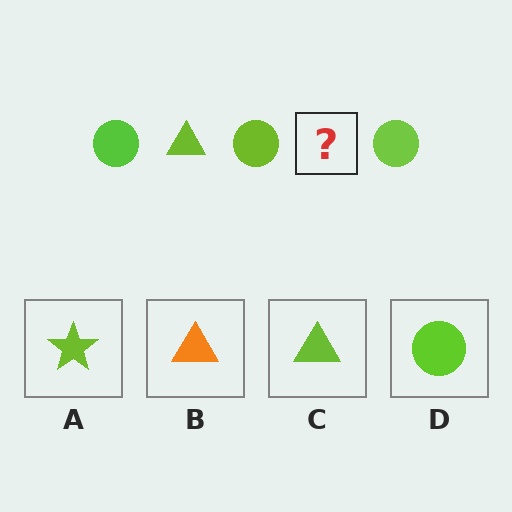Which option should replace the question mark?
Option C.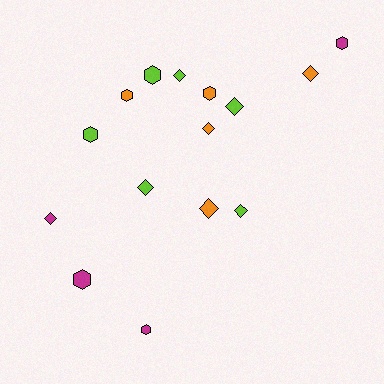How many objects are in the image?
There are 15 objects.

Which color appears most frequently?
Lime, with 6 objects.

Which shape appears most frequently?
Diamond, with 8 objects.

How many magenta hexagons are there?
There are 3 magenta hexagons.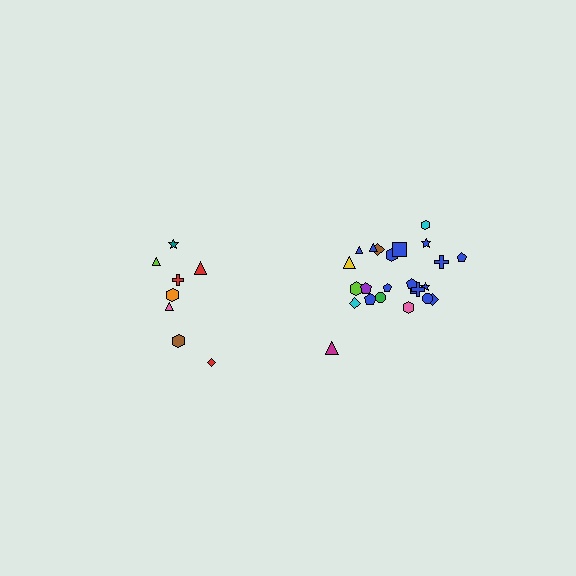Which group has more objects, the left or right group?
The right group.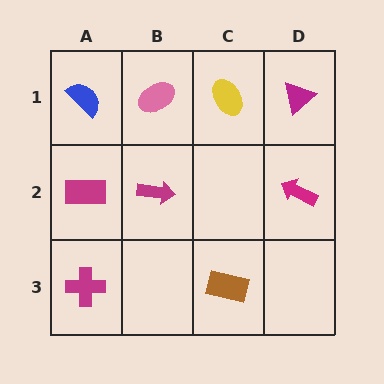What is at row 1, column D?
A magenta triangle.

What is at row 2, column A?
A magenta rectangle.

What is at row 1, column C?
A yellow ellipse.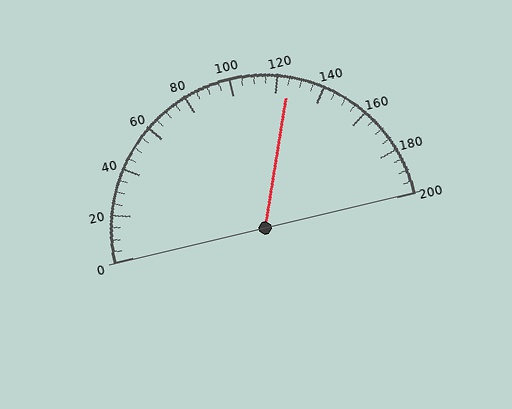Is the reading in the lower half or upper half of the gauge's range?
The reading is in the upper half of the range (0 to 200).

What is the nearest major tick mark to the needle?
The nearest major tick mark is 120.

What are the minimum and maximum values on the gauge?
The gauge ranges from 0 to 200.